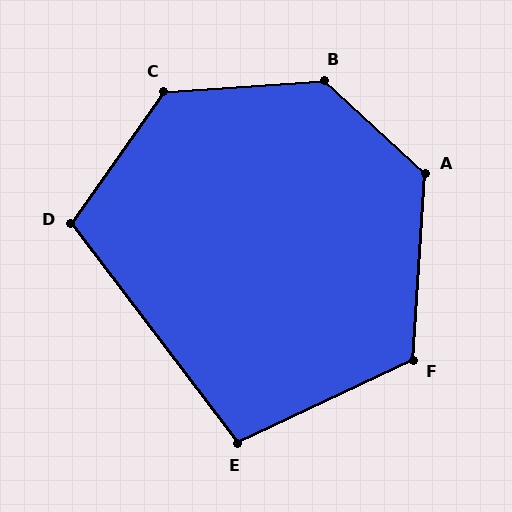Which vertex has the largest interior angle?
B, at approximately 133 degrees.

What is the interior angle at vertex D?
Approximately 107 degrees (obtuse).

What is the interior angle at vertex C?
Approximately 129 degrees (obtuse).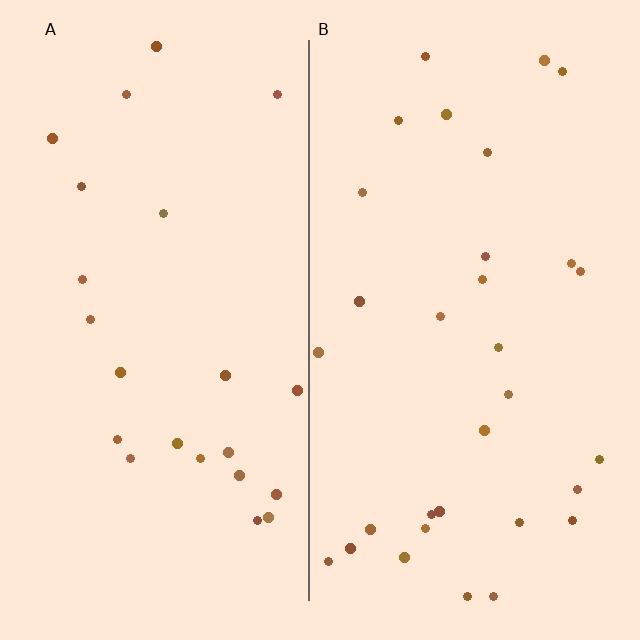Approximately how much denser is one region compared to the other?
Approximately 1.4× — region B over region A.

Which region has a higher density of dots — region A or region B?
B (the right).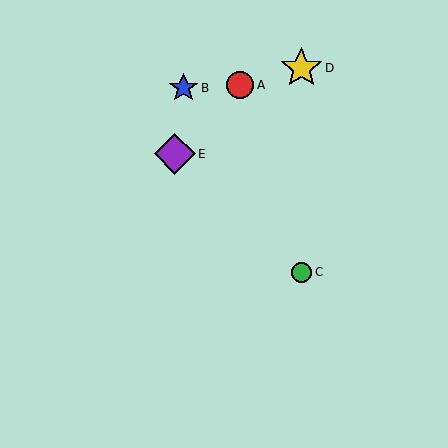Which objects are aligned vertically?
Objects C, D are aligned vertically.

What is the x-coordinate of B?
Object B is at x≈183.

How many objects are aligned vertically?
2 objects (C, D) are aligned vertically.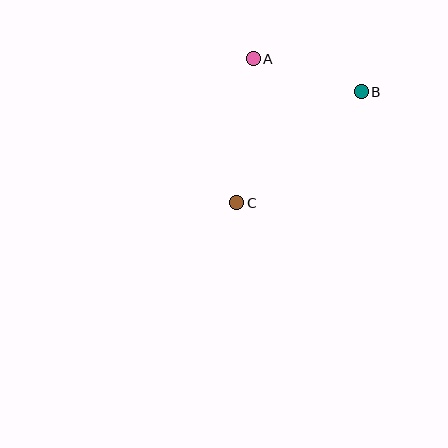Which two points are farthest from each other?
Points B and C are farthest from each other.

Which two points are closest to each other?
Points A and B are closest to each other.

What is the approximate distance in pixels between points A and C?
The distance between A and C is approximately 145 pixels.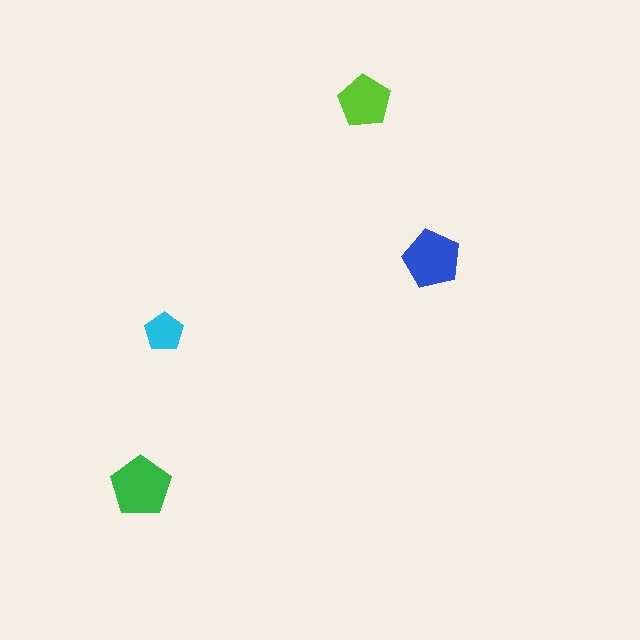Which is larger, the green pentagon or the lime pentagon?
The green one.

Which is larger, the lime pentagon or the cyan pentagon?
The lime one.